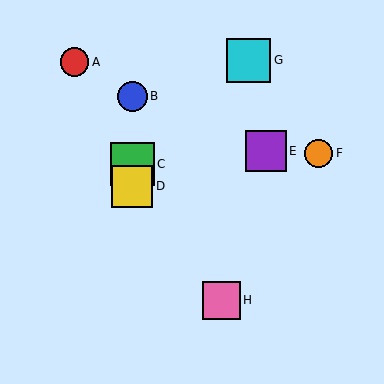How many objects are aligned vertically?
3 objects (B, C, D) are aligned vertically.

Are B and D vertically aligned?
Yes, both are at x≈132.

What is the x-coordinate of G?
Object G is at x≈249.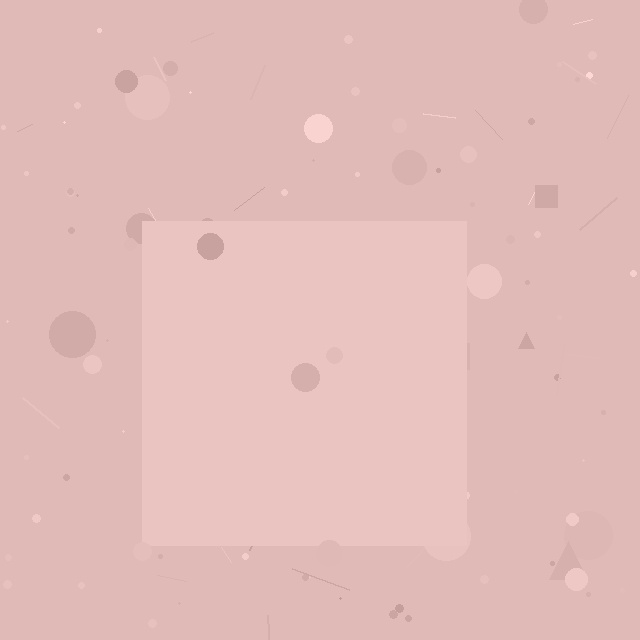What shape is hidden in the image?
A square is hidden in the image.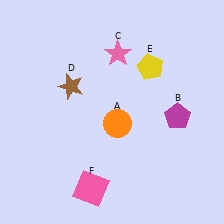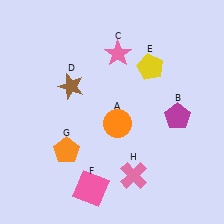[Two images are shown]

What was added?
An orange pentagon (G), a pink cross (H) were added in Image 2.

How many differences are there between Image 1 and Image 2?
There are 2 differences between the two images.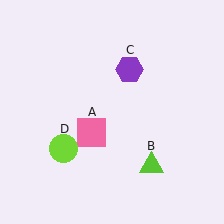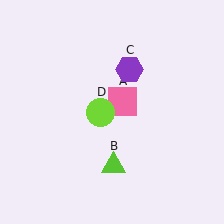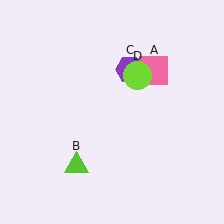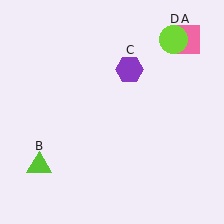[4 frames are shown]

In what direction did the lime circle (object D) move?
The lime circle (object D) moved up and to the right.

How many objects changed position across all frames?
3 objects changed position: pink square (object A), lime triangle (object B), lime circle (object D).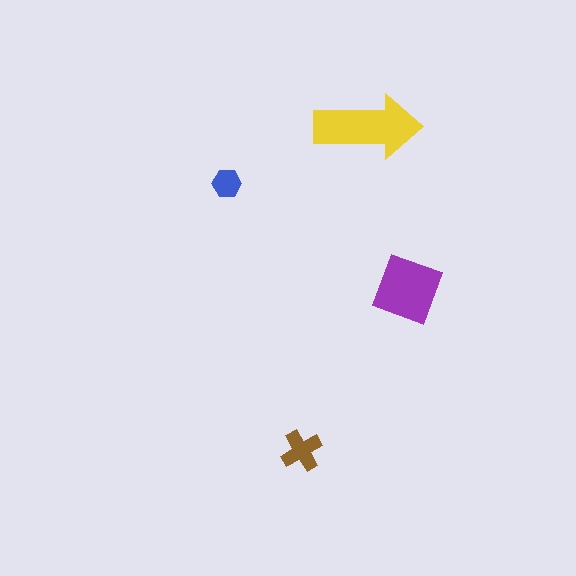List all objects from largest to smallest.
The yellow arrow, the purple square, the brown cross, the blue hexagon.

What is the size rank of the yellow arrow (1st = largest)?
1st.